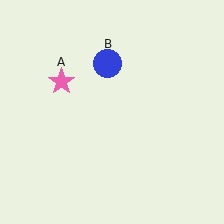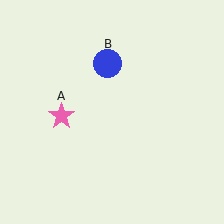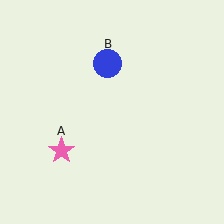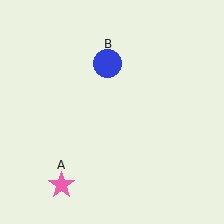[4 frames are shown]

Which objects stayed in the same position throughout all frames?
Blue circle (object B) remained stationary.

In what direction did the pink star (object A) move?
The pink star (object A) moved down.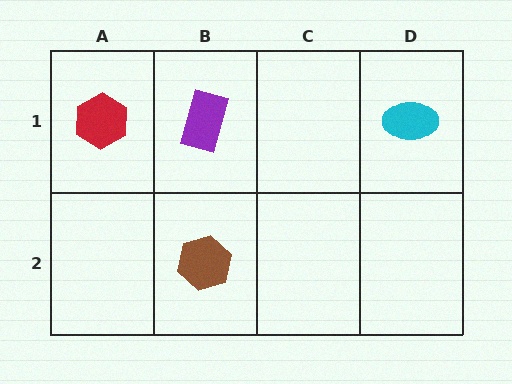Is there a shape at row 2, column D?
No, that cell is empty.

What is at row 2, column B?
A brown hexagon.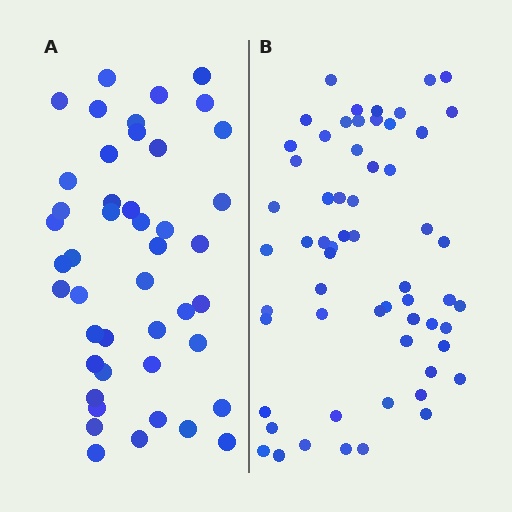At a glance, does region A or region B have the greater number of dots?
Region B (the right region) has more dots.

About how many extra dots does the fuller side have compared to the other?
Region B has approximately 15 more dots than region A.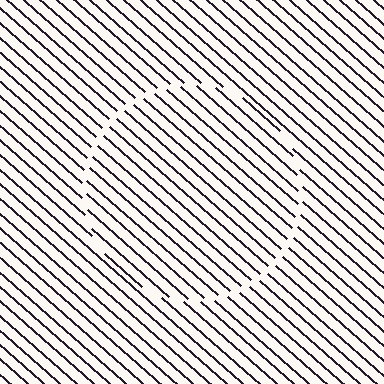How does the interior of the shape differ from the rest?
The interior of the shape contains the same grating, shifted by half a period — the contour is defined by the phase discontinuity where line-ends from the inner and outer gratings abut.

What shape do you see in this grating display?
An illusory circle. The interior of the shape contains the same grating, shifted by half a period — the contour is defined by the phase discontinuity where line-ends from the inner and outer gratings abut.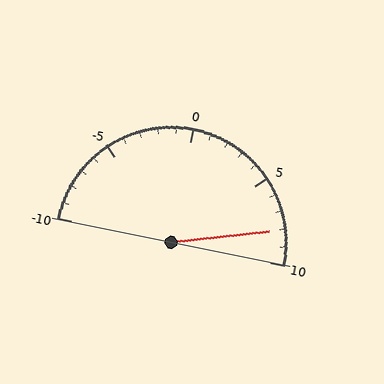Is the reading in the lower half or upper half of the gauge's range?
The reading is in the upper half of the range (-10 to 10).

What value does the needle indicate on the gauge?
The needle indicates approximately 8.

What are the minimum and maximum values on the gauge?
The gauge ranges from -10 to 10.